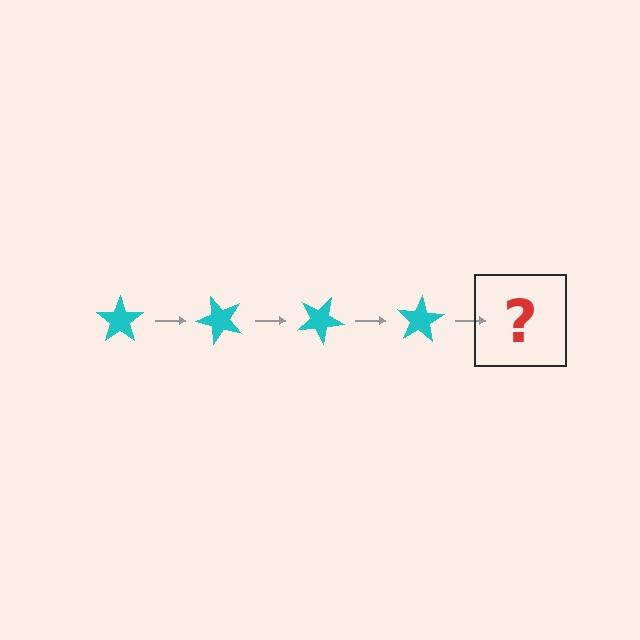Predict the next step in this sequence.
The next step is a cyan star rotated 200 degrees.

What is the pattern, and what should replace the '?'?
The pattern is that the star rotates 50 degrees each step. The '?' should be a cyan star rotated 200 degrees.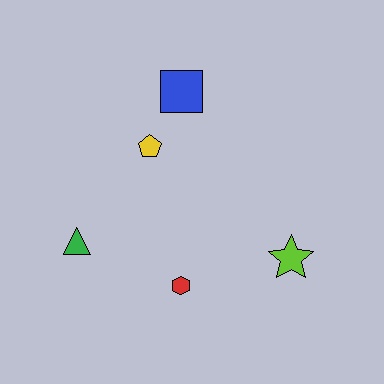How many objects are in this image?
There are 5 objects.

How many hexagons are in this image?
There is 1 hexagon.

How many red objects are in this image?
There is 1 red object.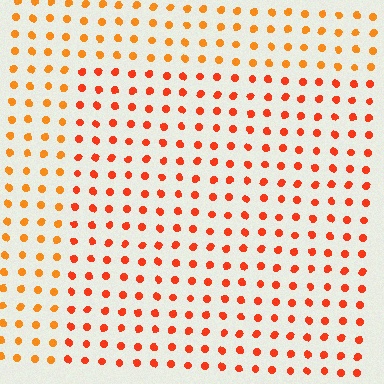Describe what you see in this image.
The image is filled with small orange elements in a uniform arrangement. A rectangle-shaped region is visible where the elements are tinted to a slightly different hue, forming a subtle color boundary.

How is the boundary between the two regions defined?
The boundary is defined purely by a slight shift in hue (about 23 degrees). Spacing, size, and orientation are identical on both sides.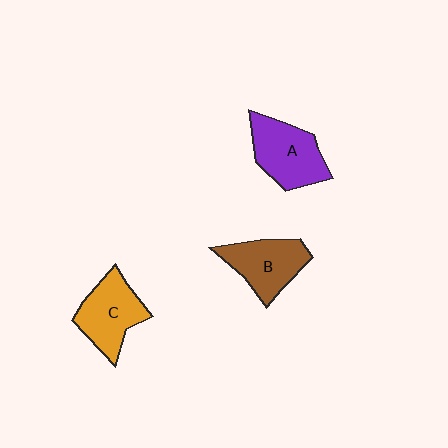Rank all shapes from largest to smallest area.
From largest to smallest: A (purple), C (orange), B (brown).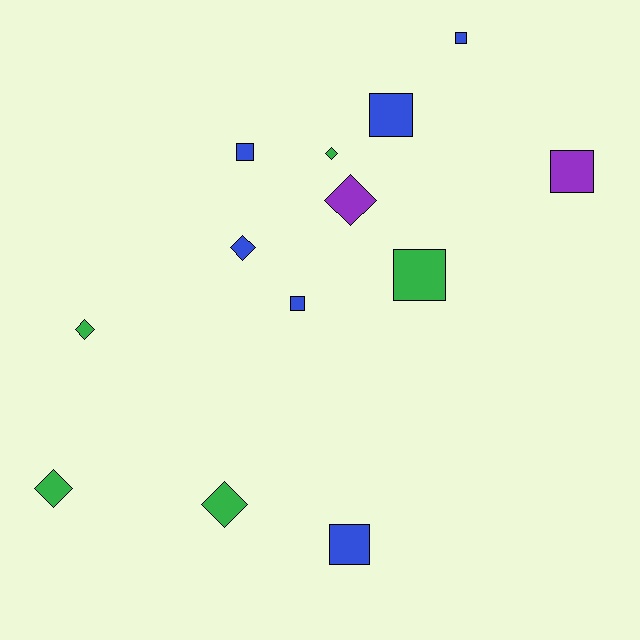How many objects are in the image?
There are 13 objects.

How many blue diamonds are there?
There is 1 blue diamond.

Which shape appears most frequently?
Square, with 7 objects.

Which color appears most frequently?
Blue, with 6 objects.